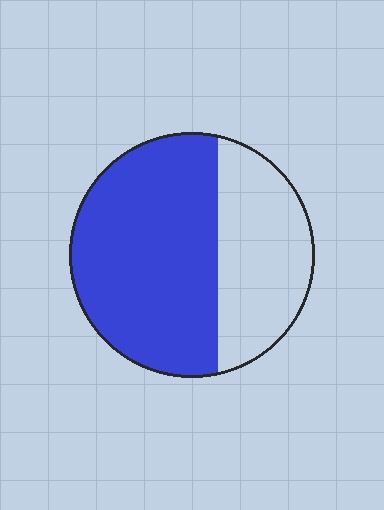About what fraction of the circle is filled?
About five eighths (5/8).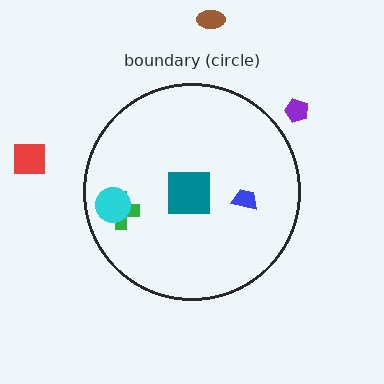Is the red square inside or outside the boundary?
Outside.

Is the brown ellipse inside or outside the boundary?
Outside.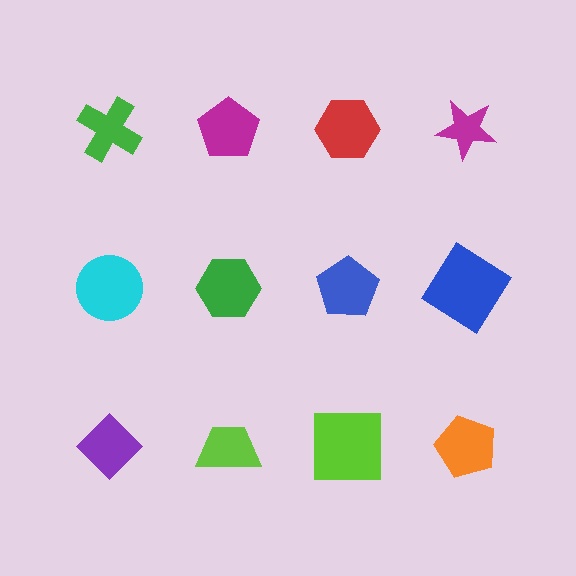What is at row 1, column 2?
A magenta pentagon.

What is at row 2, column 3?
A blue pentagon.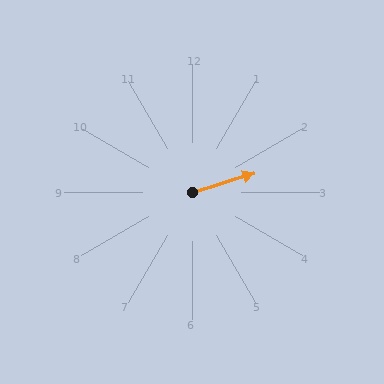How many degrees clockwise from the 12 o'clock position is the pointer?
Approximately 73 degrees.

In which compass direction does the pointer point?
East.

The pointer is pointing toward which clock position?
Roughly 2 o'clock.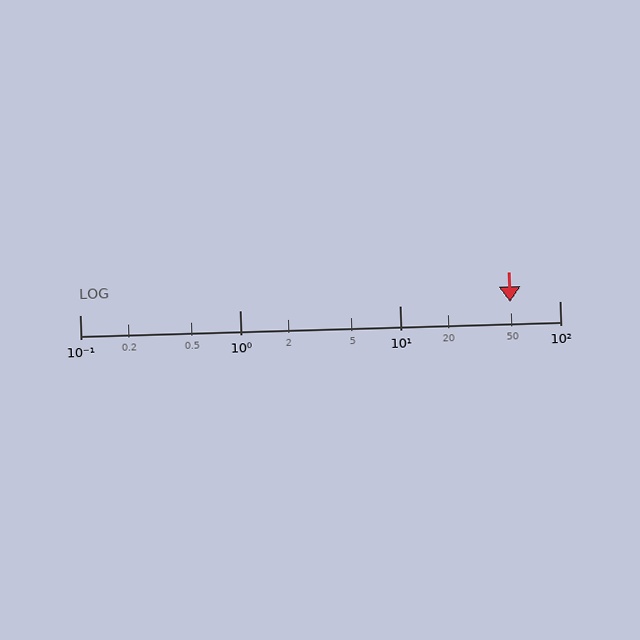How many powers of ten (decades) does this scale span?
The scale spans 3 decades, from 0.1 to 100.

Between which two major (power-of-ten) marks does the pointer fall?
The pointer is between 10 and 100.